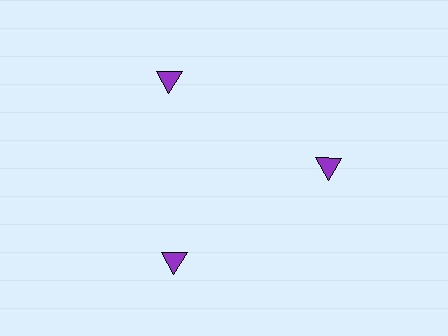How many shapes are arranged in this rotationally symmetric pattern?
There are 3 shapes, arranged in 3 groups of 1.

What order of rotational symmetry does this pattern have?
This pattern has 3-fold rotational symmetry.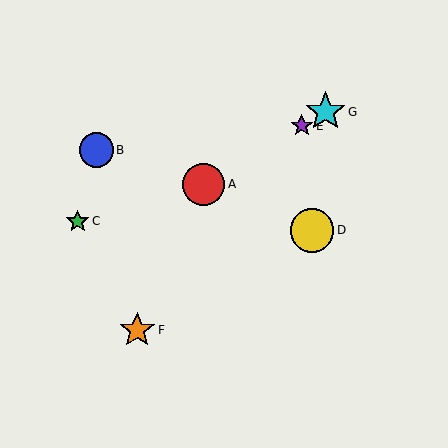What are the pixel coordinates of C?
Object C is at (78, 221).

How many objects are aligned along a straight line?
3 objects (A, E, G) are aligned along a straight line.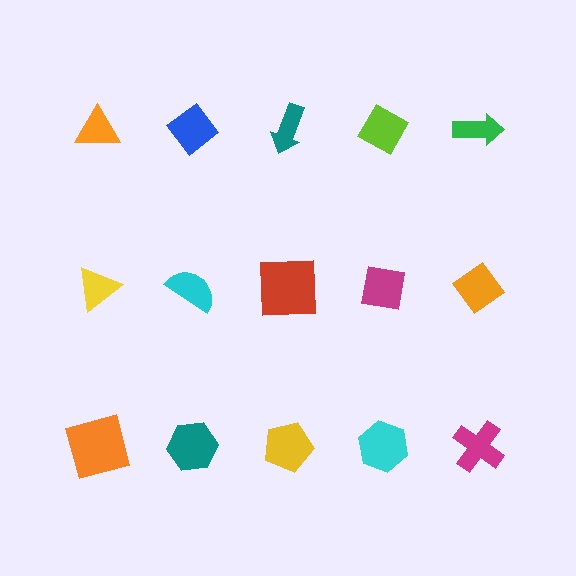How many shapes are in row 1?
5 shapes.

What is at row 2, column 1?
A yellow triangle.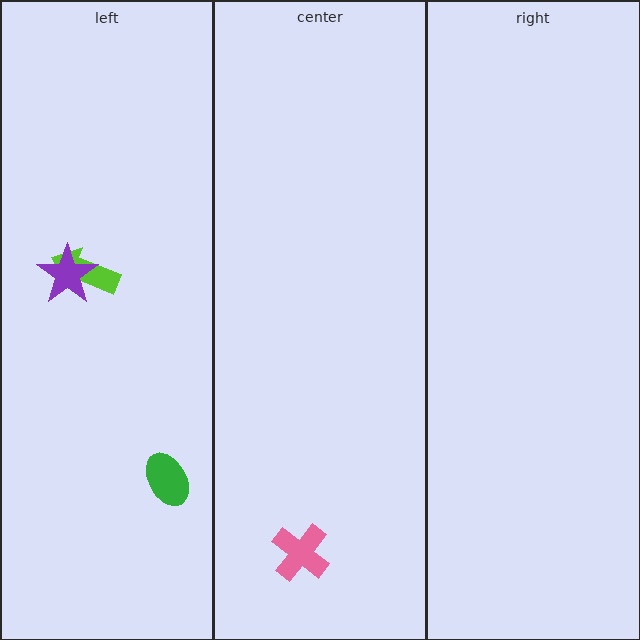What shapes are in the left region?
The green ellipse, the lime arrow, the purple star.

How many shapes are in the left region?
3.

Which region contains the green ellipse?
The left region.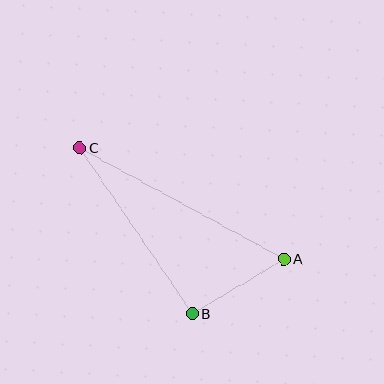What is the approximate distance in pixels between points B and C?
The distance between B and C is approximately 200 pixels.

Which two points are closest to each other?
Points A and B are closest to each other.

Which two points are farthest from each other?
Points A and C are farthest from each other.